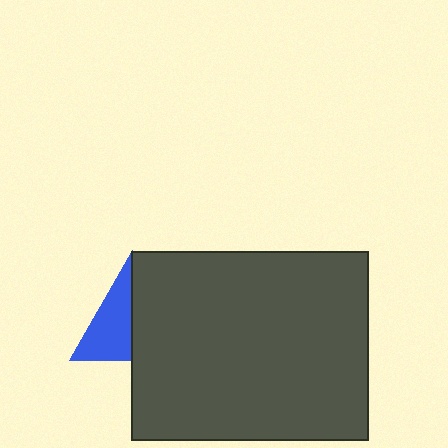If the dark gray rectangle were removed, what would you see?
You would see the complete blue triangle.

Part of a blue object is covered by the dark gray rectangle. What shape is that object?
It is a triangle.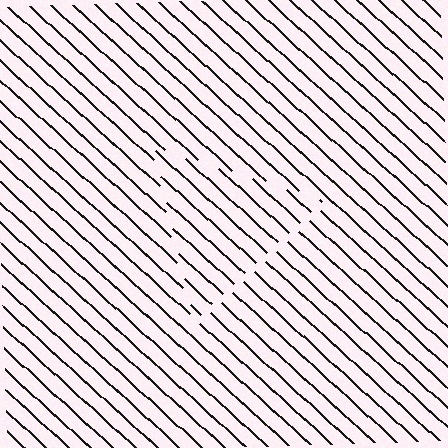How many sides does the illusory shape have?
3 sides — the line-ends trace a triangle.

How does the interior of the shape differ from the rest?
The interior of the shape contains the same grating, shifted by half a period — the contour is defined by the phase discontinuity where line-ends from the inner and outer gratings abut.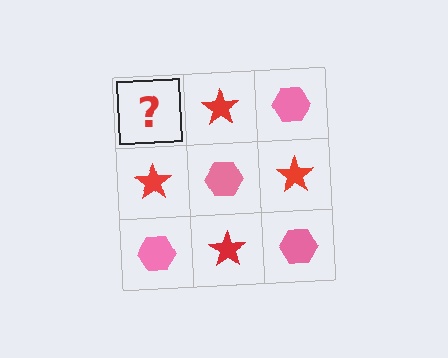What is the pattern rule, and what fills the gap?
The rule is that it alternates pink hexagon and red star in a checkerboard pattern. The gap should be filled with a pink hexagon.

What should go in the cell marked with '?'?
The missing cell should contain a pink hexagon.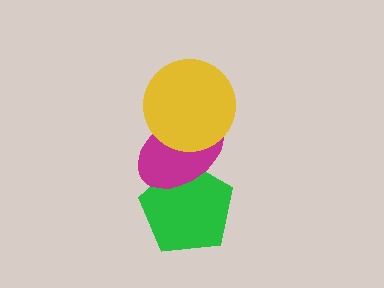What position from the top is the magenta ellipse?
The magenta ellipse is 2nd from the top.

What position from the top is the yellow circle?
The yellow circle is 1st from the top.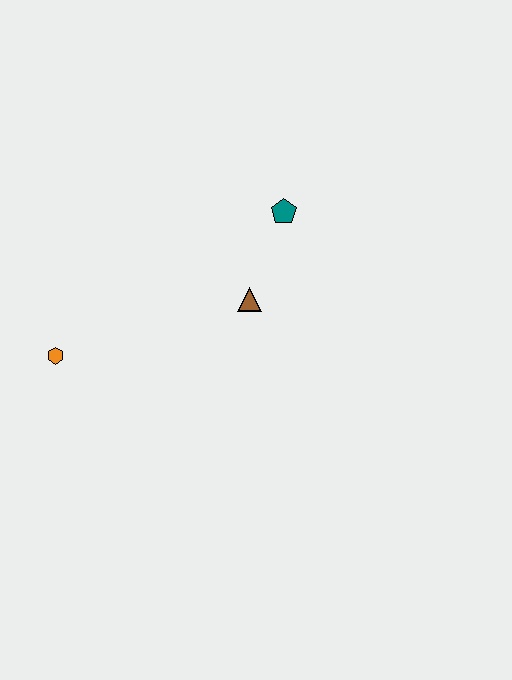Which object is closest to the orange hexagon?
The brown triangle is closest to the orange hexagon.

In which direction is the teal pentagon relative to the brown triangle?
The teal pentagon is above the brown triangle.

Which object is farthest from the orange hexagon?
The teal pentagon is farthest from the orange hexagon.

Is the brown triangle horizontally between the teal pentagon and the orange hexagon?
Yes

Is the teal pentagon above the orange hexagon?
Yes